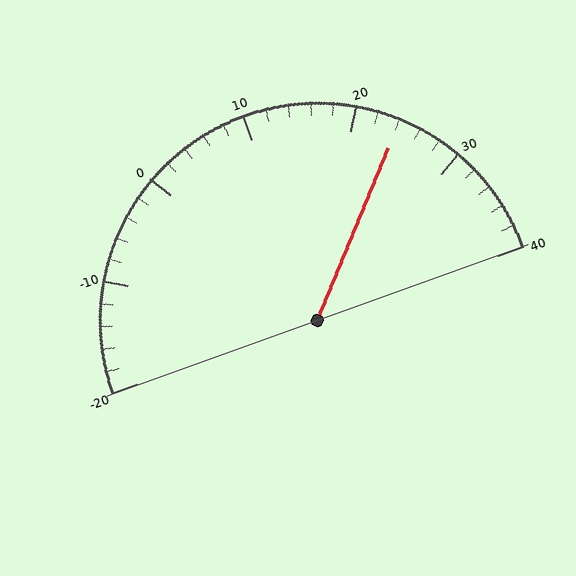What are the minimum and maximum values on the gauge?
The gauge ranges from -20 to 40.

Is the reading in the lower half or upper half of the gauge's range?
The reading is in the upper half of the range (-20 to 40).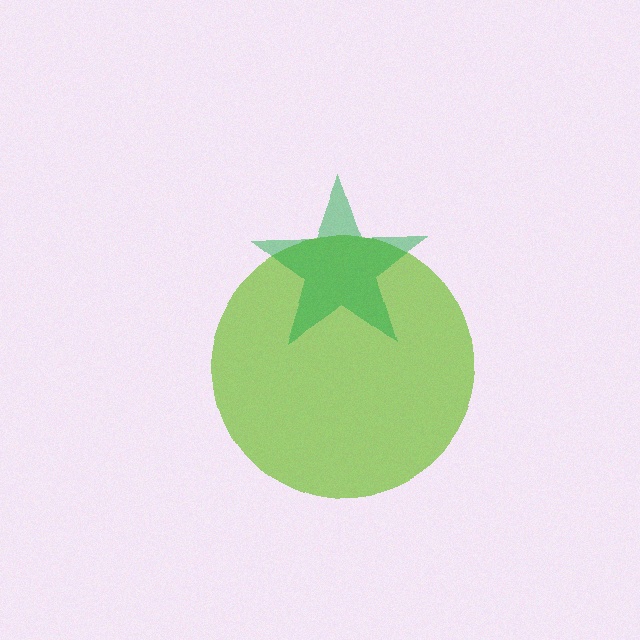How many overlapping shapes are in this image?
There are 2 overlapping shapes in the image.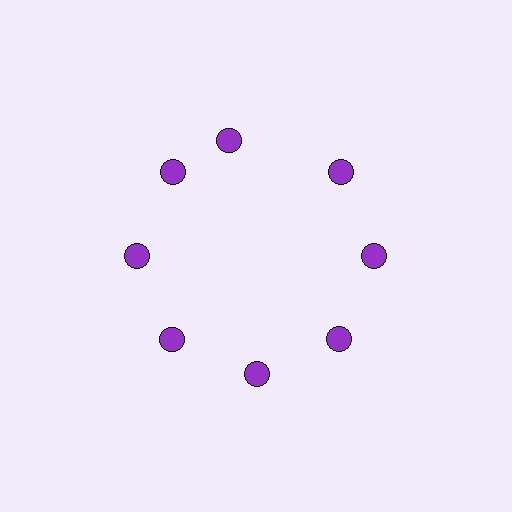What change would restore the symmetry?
The symmetry would be restored by rotating it back into even spacing with its neighbors so that all 8 circles sit at equal angles and equal distance from the center.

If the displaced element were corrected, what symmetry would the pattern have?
It would have 8-fold rotational symmetry — the pattern would map onto itself every 45 degrees.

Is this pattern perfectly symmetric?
No. The 8 purple circles are arranged in a ring, but one element near the 12 o'clock position is rotated out of alignment along the ring, breaking the 8-fold rotational symmetry.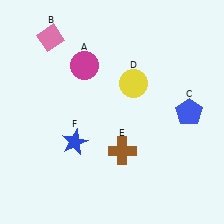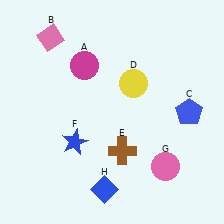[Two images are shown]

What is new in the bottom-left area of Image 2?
A blue diamond (H) was added in the bottom-left area of Image 2.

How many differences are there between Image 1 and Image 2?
There are 2 differences between the two images.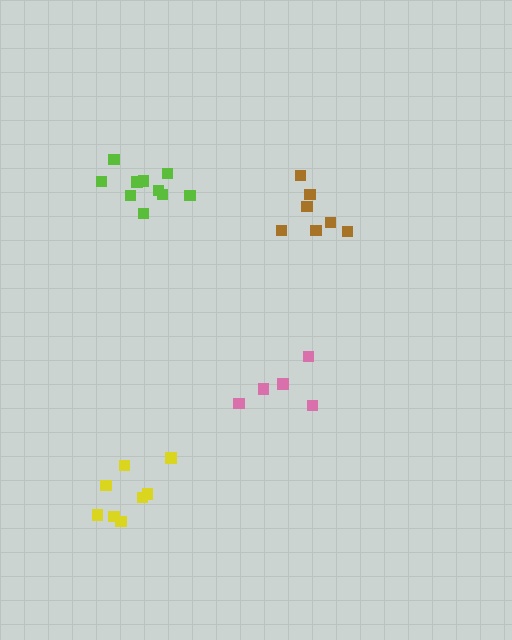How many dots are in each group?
Group 1: 5 dots, Group 2: 8 dots, Group 3: 7 dots, Group 4: 10 dots (30 total).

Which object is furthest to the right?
The brown cluster is rightmost.